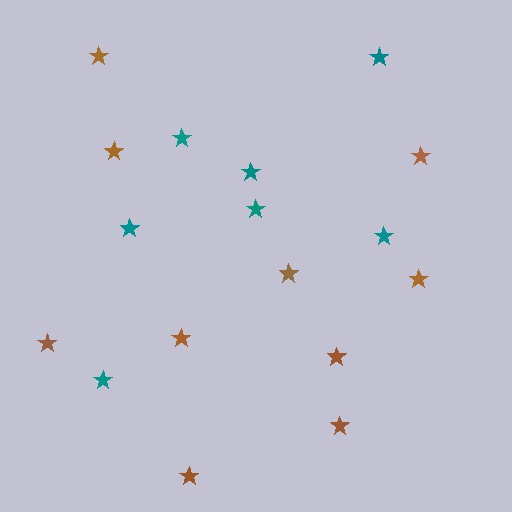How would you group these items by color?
There are 2 groups: one group of brown stars (10) and one group of teal stars (7).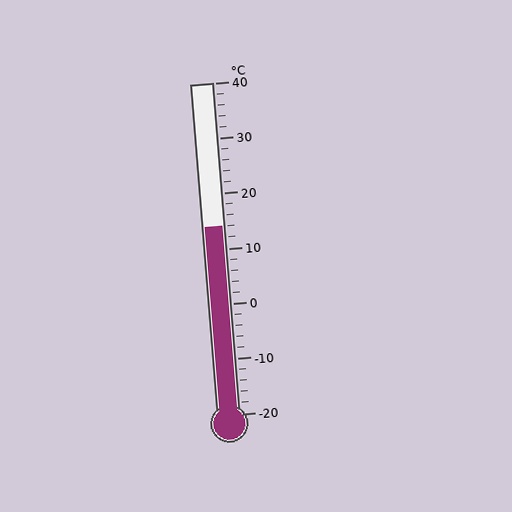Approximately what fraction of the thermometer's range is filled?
The thermometer is filled to approximately 55% of its range.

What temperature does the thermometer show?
The thermometer shows approximately 14°C.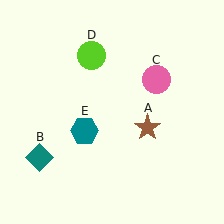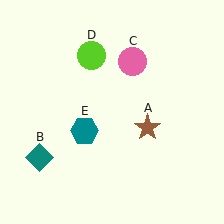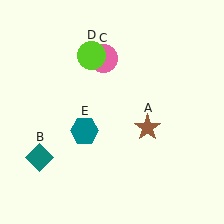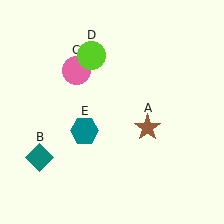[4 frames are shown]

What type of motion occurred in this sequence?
The pink circle (object C) rotated counterclockwise around the center of the scene.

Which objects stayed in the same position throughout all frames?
Brown star (object A) and teal diamond (object B) and lime circle (object D) and teal hexagon (object E) remained stationary.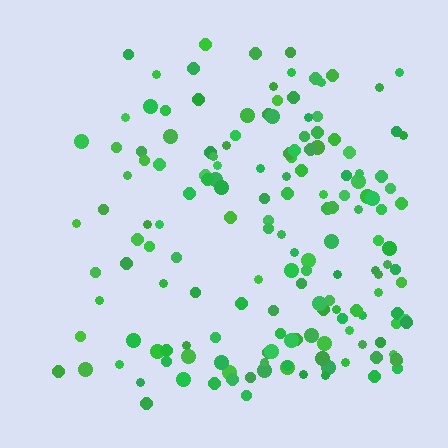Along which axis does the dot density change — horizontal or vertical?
Horizontal.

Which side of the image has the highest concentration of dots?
The right.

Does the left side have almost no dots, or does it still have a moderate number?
Still a moderate number, just noticeably fewer than the right.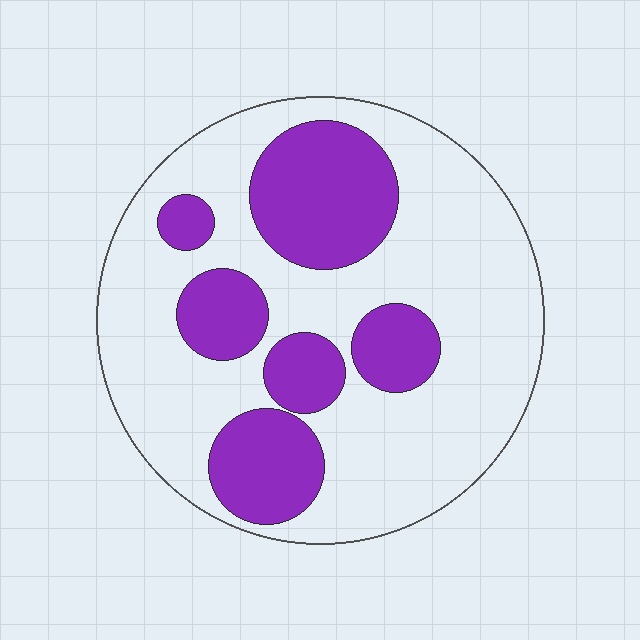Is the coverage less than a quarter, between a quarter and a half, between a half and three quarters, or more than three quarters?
Between a quarter and a half.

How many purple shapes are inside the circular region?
6.